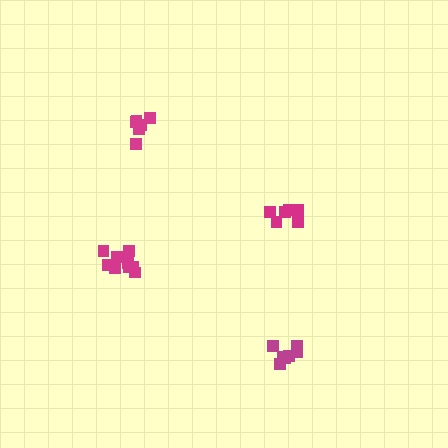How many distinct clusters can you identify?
There are 4 distinct clusters.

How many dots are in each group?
Group 1: 10 dots, Group 2: 6 dots, Group 3: 7 dots, Group 4: 7 dots (30 total).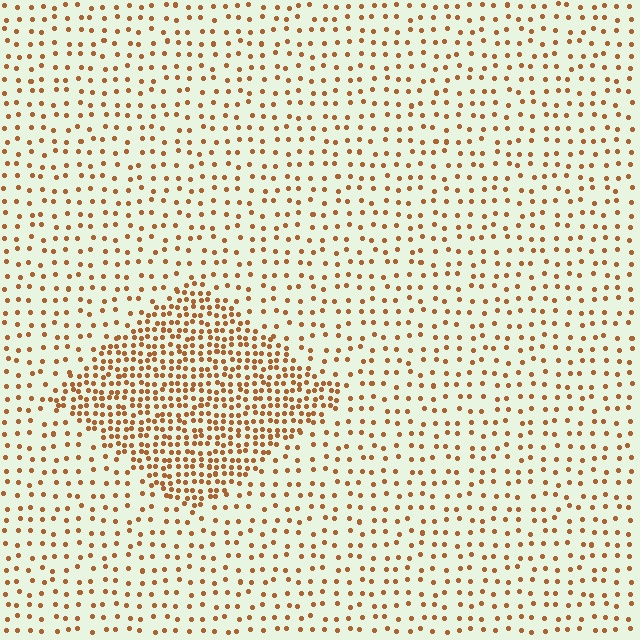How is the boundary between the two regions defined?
The boundary is defined by a change in element density (approximately 2.6x ratio). All elements are the same color, size, and shape.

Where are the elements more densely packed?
The elements are more densely packed inside the diamond boundary.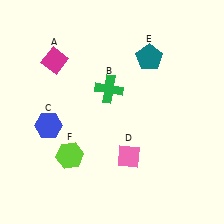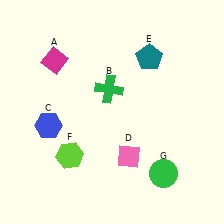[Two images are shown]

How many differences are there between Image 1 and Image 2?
There is 1 difference between the two images.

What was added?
A green circle (G) was added in Image 2.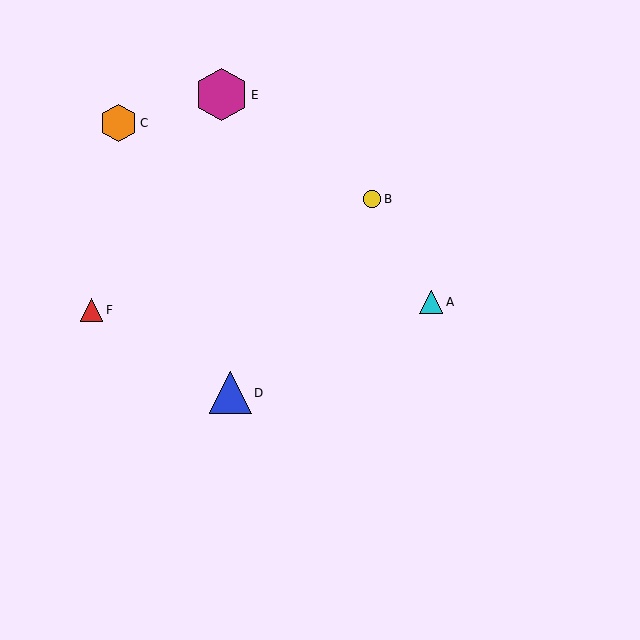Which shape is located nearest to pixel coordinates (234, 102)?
The magenta hexagon (labeled E) at (221, 95) is nearest to that location.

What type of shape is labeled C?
Shape C is an orange hexagon.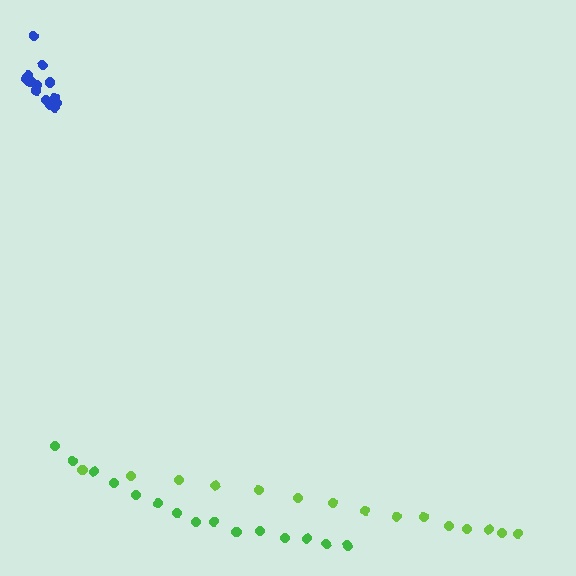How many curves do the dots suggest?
There are 3 distinct paths.